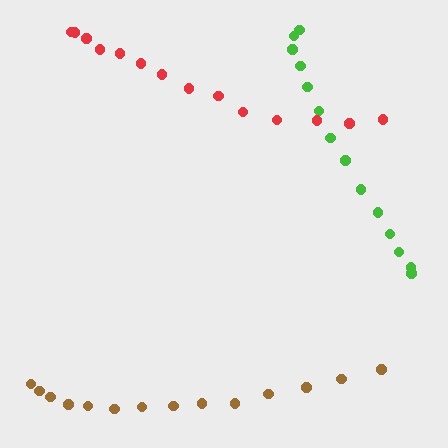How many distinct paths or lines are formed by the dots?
There are 3 distinct paths.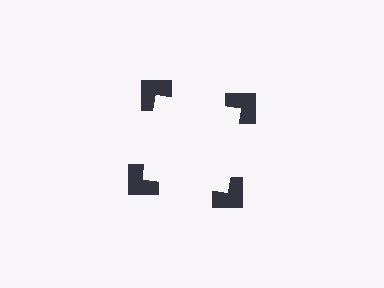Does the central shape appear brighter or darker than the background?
It typically appears slightly brighter than the background, even though no actual brightness change is drawn.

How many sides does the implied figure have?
4 sides.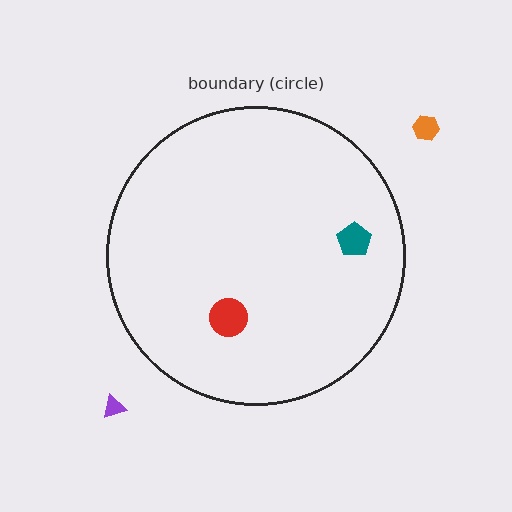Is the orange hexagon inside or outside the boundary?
Outside.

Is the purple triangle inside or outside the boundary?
Outside.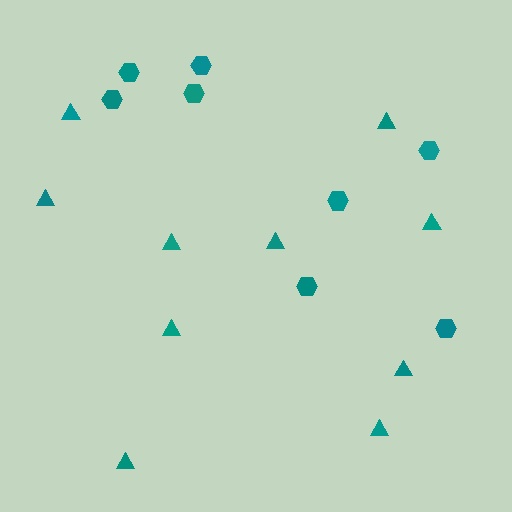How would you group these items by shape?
There are 2 groups: one group of hexagons (8) and one group of triangles (10).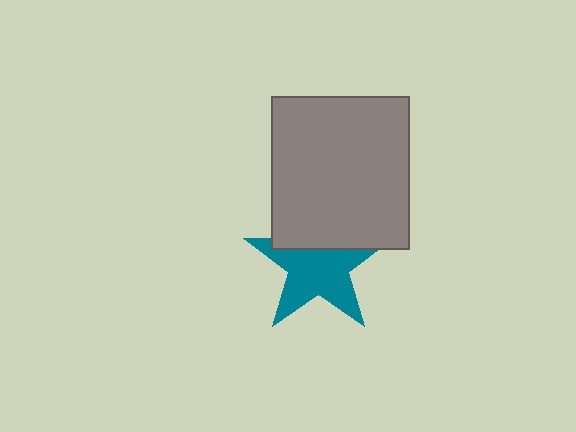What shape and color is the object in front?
The object in front is a gray rectangle.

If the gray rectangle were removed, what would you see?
You would see the complete teal star.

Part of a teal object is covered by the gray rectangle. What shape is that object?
It is a star.